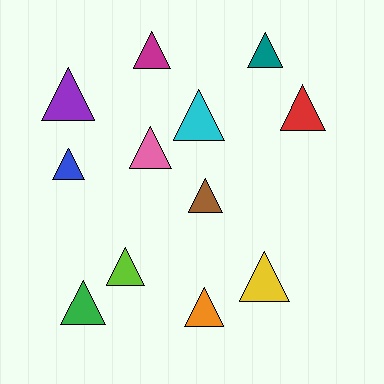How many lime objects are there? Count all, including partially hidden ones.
There is 1 lime object.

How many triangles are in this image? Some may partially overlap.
There are 12 triangles.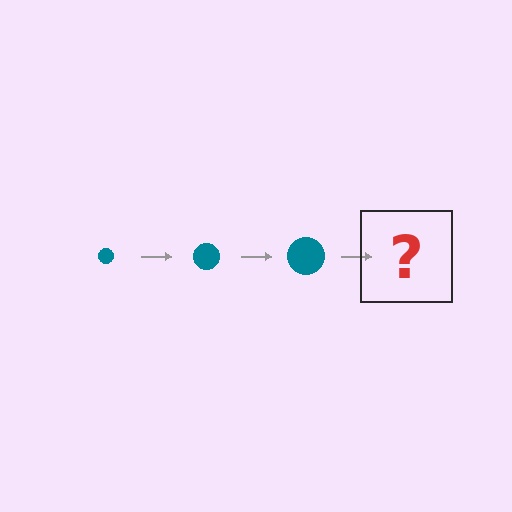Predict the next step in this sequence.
The next step is a teal circle, larger than the previous one.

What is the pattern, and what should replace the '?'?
The pattern is that the circle gets progressively larger each step. The '?' should be a teal circle, larger than the previous one.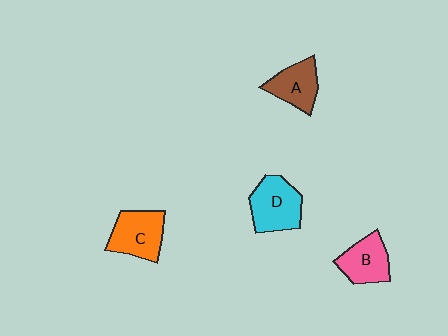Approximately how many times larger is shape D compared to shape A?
Approximately 1.3 times.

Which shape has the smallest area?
Shape A (brown).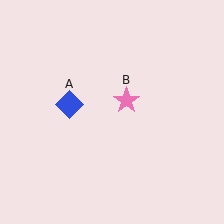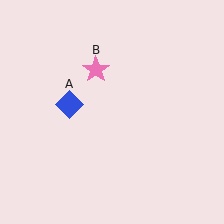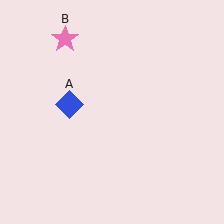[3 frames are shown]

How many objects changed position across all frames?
1 object changed position: pink star (object B).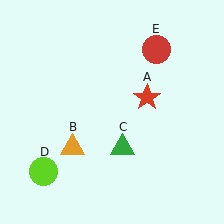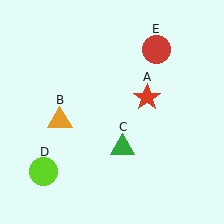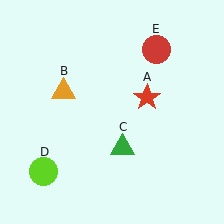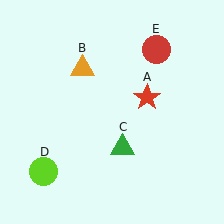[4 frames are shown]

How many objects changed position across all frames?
1 object changed position: orange triangle (object B).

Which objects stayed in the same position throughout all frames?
Red star (object A) and green triangle (object C) and lime circle (object D) and red circle (object E) remained stationary.